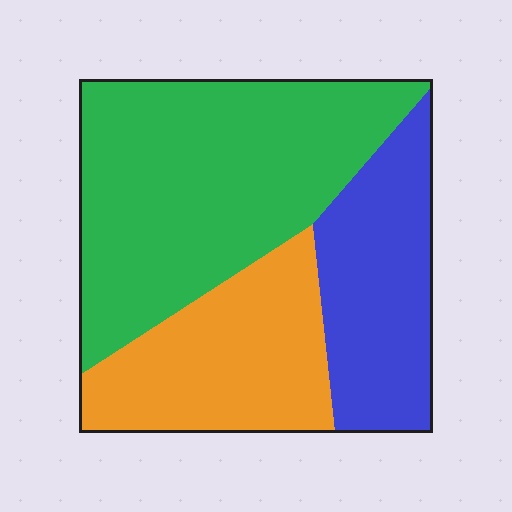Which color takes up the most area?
Green, at roughly 50%.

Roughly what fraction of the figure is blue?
Blue takes up about one quarter (1/4) of the figure.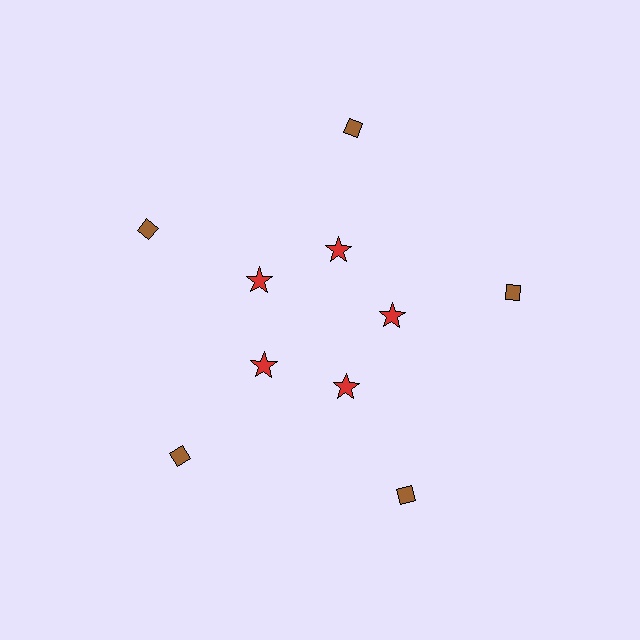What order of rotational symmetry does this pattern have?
This pattern has 5-fold rotational symmetry.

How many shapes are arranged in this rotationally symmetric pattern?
There are 10 shapes, arranged in 5 groups of 2.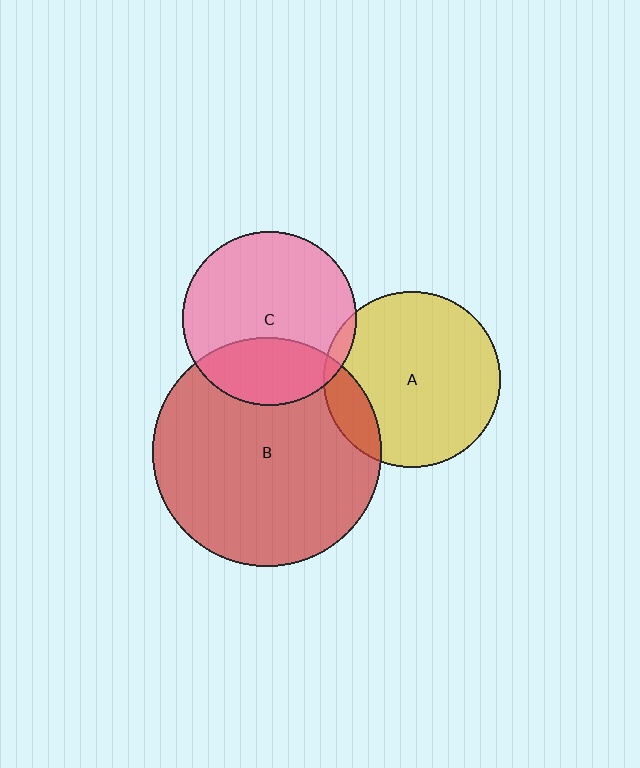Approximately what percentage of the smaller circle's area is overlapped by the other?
Approximately 15%.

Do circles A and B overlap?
Yes.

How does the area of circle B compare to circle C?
Approximately 1.7 times.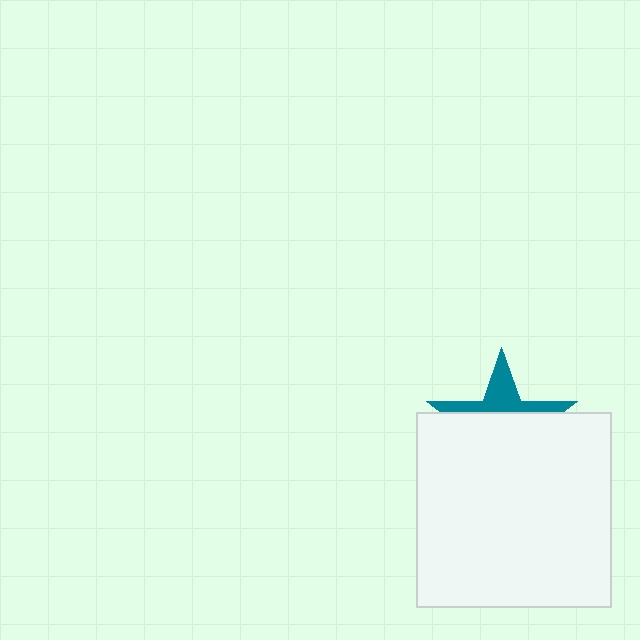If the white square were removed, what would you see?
You would see the complete teal star.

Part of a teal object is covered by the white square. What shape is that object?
It is a star.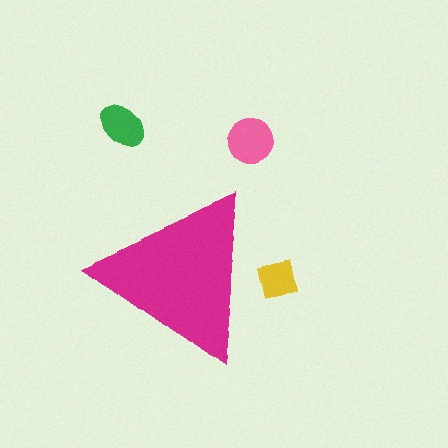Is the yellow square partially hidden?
Yes, the yellow square is partially hidden behind the magenta triangle.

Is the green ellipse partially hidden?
No, the green ellipse is fully visible.